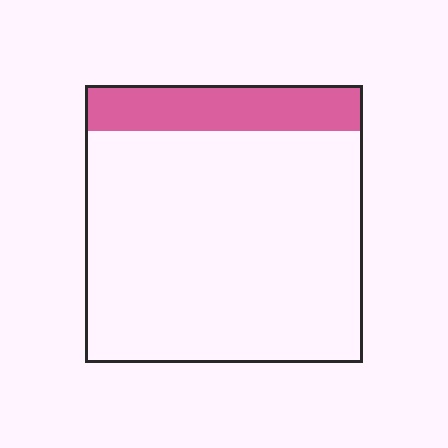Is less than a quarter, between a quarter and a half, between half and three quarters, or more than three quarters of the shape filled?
Less than a quarter.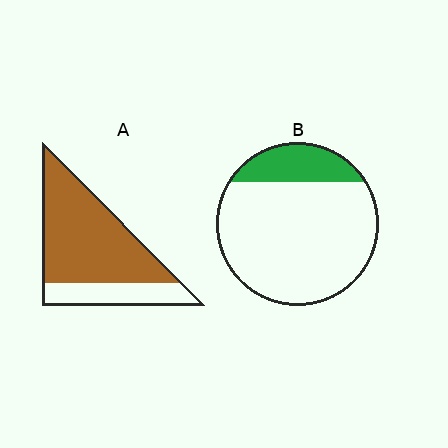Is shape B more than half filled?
No.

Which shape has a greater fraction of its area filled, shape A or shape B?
Shape A.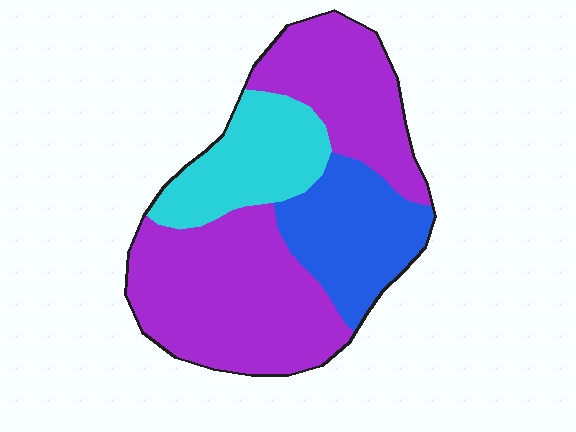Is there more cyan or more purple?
Purple.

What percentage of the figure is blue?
Blue covers 21% of the figure.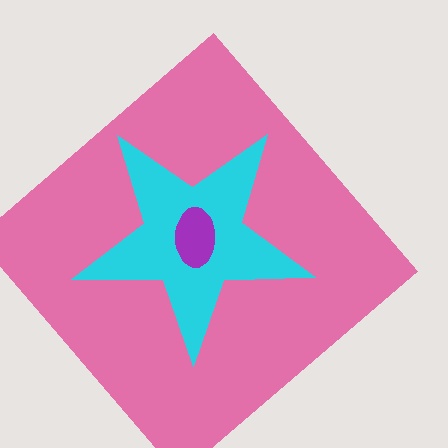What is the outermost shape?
The pink diamond.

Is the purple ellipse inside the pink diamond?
Yes.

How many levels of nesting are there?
3.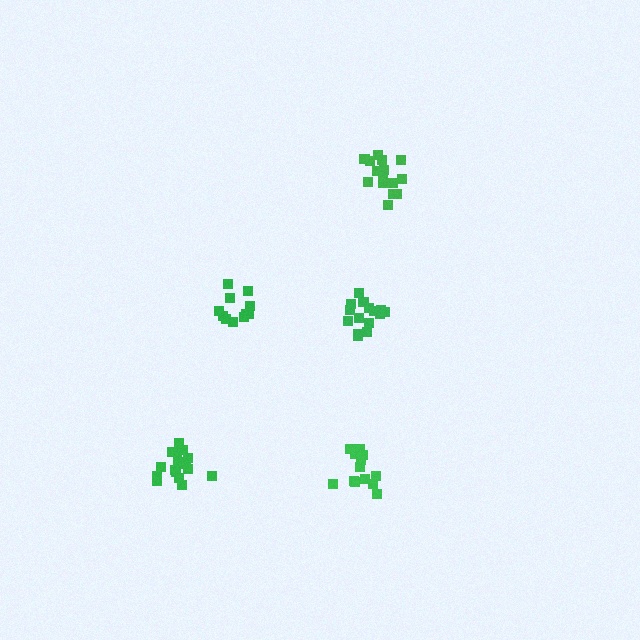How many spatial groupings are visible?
There are 5 spatial groupings.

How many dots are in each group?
Group 1: 15 dots, Group 2: 13 dots, Group 3: 15 dots, Group 4: 11 dots, Group 5: 16 dots (70 total).